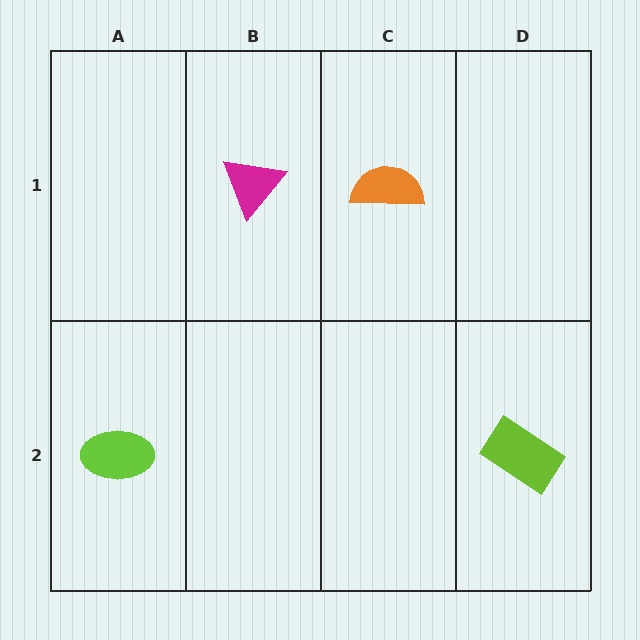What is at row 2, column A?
A lime ellipse.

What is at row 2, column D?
A lime rectangle.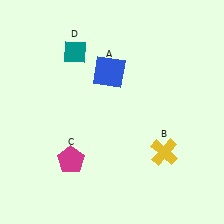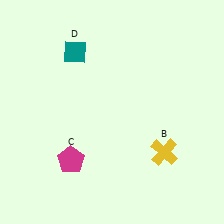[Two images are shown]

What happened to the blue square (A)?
The blue square (A) was removed in Image 2. It was in the top-left area of Image 1.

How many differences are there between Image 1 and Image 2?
There is 1 difference between the two images.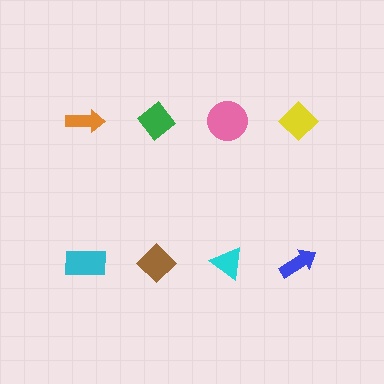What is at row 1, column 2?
A green diamond.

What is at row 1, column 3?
A pink circle.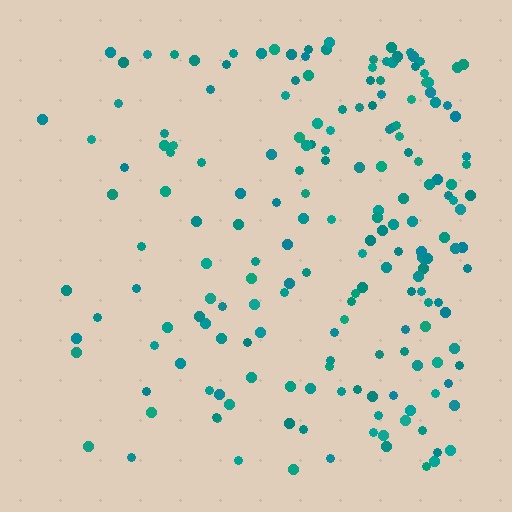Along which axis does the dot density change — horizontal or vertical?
Horizontal.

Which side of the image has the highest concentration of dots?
The right.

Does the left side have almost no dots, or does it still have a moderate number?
Still a moderate number, just noticeably fewer than the right.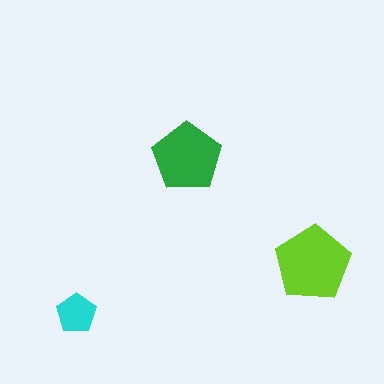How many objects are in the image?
There are 3 objects in the image.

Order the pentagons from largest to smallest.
the lime one, the green one, the cyan one.